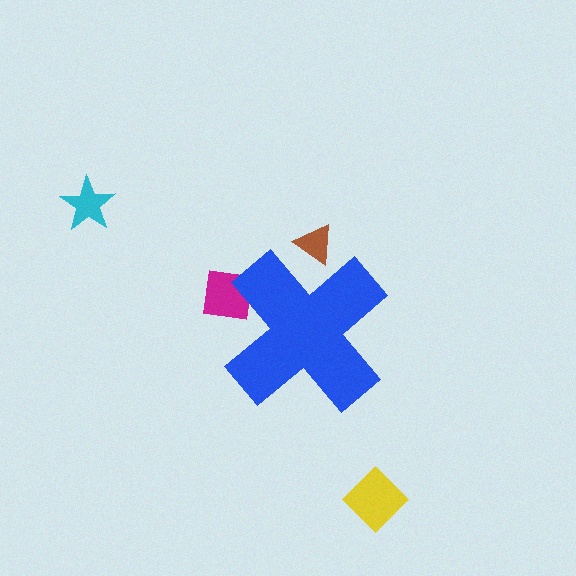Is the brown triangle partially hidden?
Yes, the brown triangle is partially hidden behind the blue cross.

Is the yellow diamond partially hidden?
No, the yellow diamond is fully visible.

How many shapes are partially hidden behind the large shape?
2 shapes are partially hidden.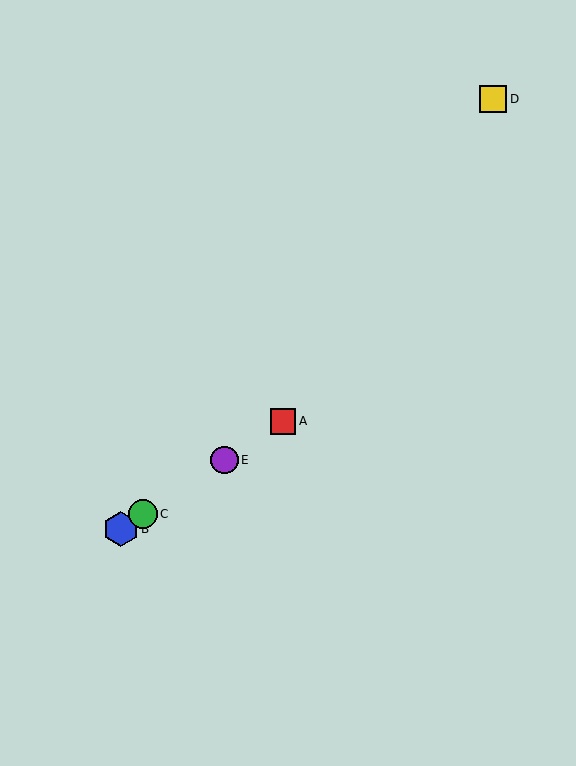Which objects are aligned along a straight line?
Objects A, B, C, E are aligned along a straight line.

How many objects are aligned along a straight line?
4 objects (A, B, C, E) are aligned along a straight line.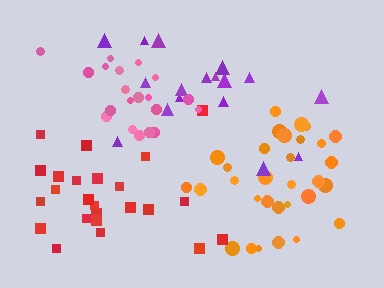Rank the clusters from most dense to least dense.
pink, orange, red, purple.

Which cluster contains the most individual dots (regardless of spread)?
Orange (32).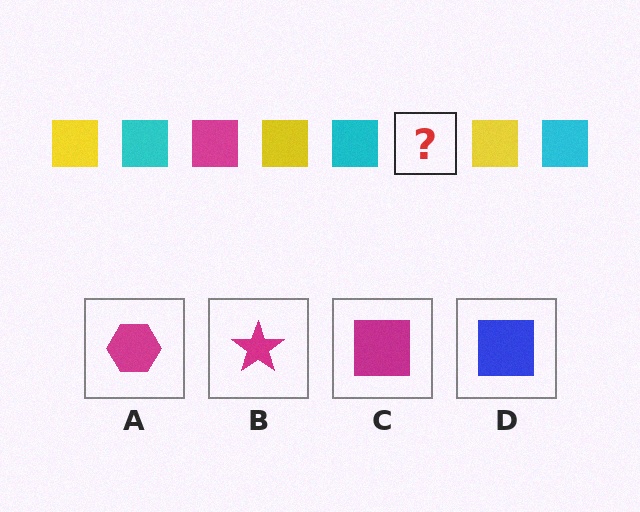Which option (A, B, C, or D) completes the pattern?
C.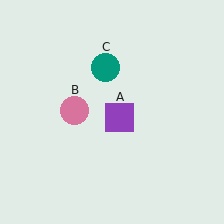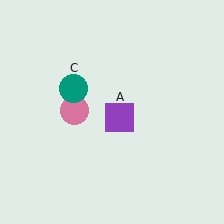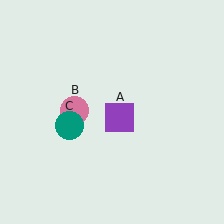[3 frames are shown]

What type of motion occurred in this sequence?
The teal circle (object C) rotated counterclockwise around the center of the scene.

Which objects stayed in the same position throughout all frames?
Purple square (object A) and pink circle (object B) remained stationary.